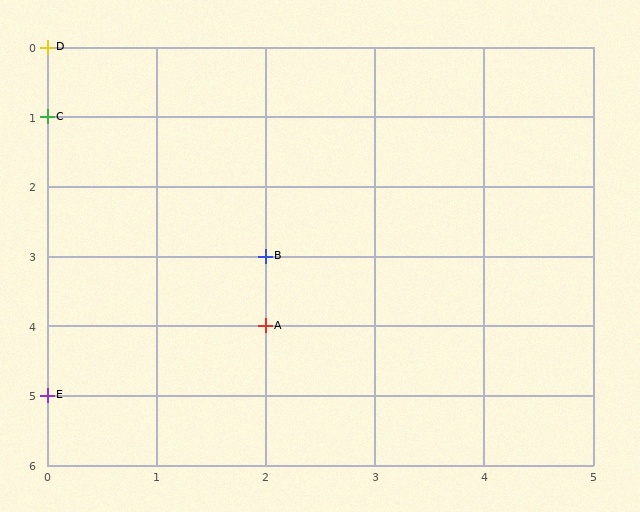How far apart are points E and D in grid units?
Points E and D are 5 rows apart.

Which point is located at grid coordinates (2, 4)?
Point A is at (2, 4).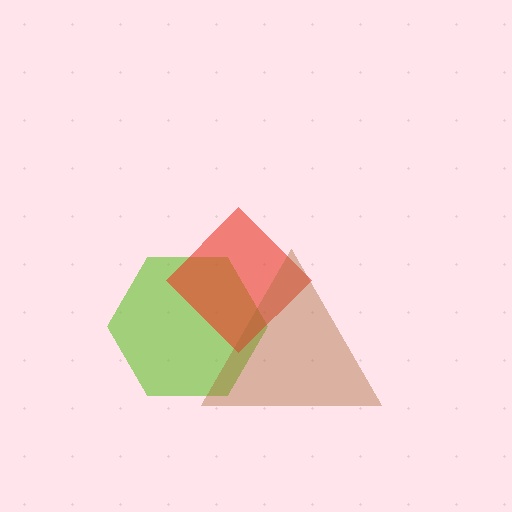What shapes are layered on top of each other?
The layered shapes are: a lime hexagon, a red diamond, a brown triangle.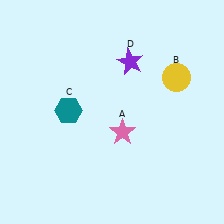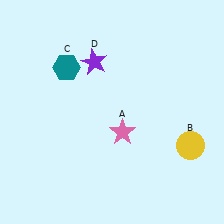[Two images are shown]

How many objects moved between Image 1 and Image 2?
3 objects moved between the two images.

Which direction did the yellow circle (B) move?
The yellow circle (B) moved down.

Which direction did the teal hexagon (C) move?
The teal hexagon (C) moved up.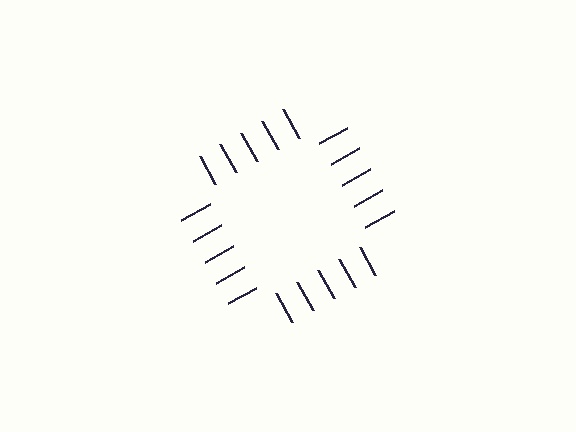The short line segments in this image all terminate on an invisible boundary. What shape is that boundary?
An illusory square — the line segments terminate on its edges but no continuous stroke is drawn.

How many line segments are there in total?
20 — 5 along each of the 4 edges.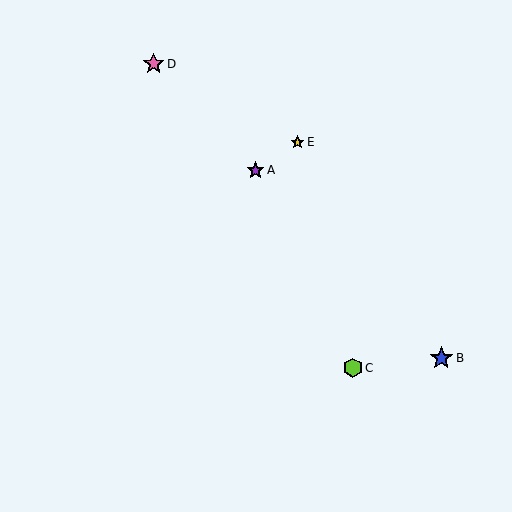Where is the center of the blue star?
The center of the blue star is at (441, 358).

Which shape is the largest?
The blue star (labeled B) is the largest.